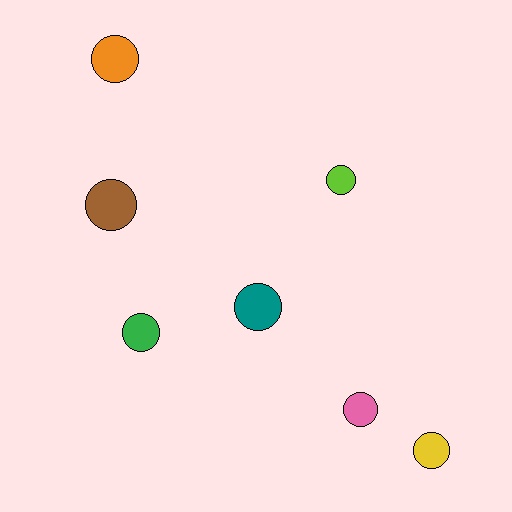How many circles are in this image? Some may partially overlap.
There are 7 circles.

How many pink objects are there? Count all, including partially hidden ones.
There is 1 pink object.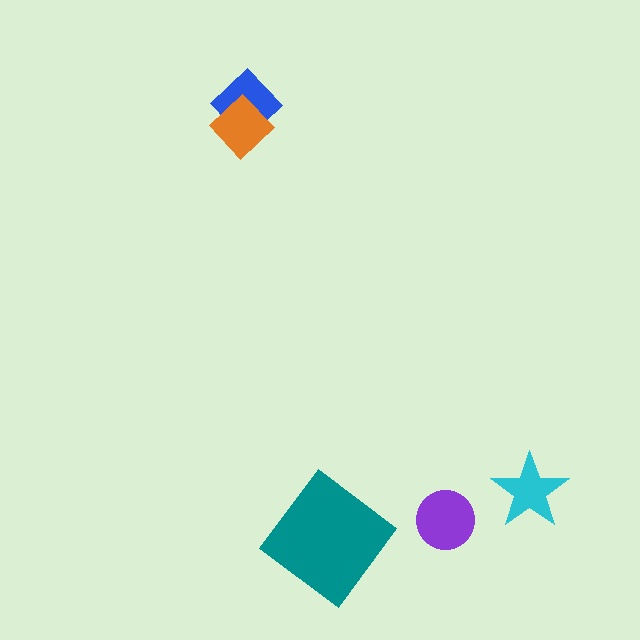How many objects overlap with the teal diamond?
0 objects overlap with the teal diamond.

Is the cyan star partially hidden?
No, no other shape covers it.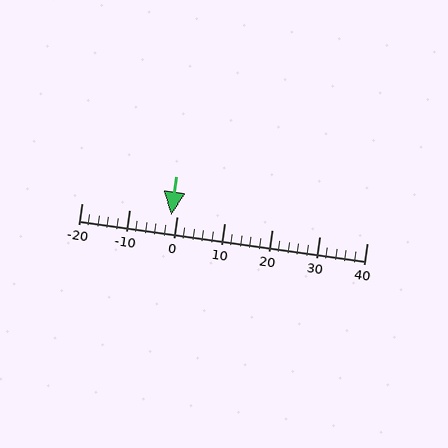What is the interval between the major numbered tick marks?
The major tick marks are spaced 10 units apart.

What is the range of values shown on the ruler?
The ruler shows values from -20 to 40.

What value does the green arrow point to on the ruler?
The green arrow points to approximately -1.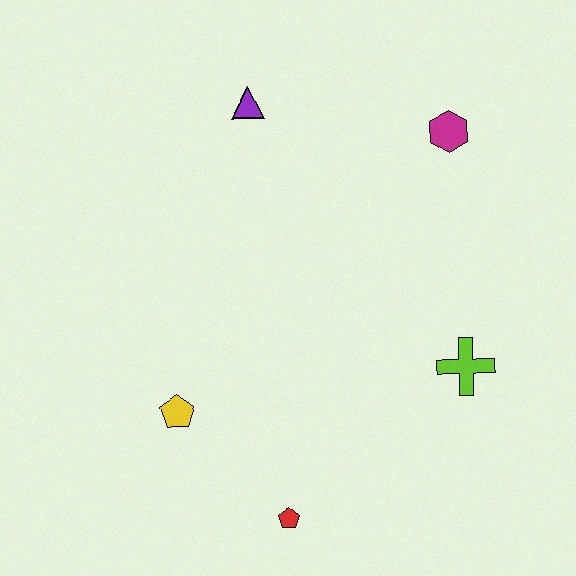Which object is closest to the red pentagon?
The yellow pentagon is closest to the red pentagon.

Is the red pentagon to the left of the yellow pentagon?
No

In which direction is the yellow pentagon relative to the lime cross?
The yellow pentagon is to the left of the lime cross.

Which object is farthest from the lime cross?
The purple triangle is farthest from the lime cross.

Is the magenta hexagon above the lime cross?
Yes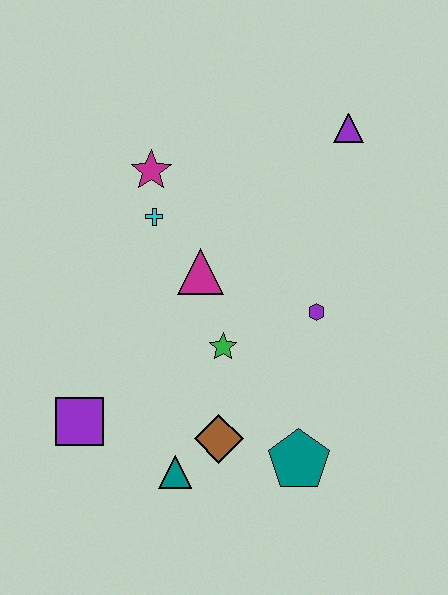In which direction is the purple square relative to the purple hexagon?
The purple square is to the left of the purple hexagon.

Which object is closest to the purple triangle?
The purple hexagon is closest to the purple triangle.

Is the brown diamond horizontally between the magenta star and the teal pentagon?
Yes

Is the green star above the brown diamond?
Yes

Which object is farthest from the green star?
The purple triangle is farthest from the green star.